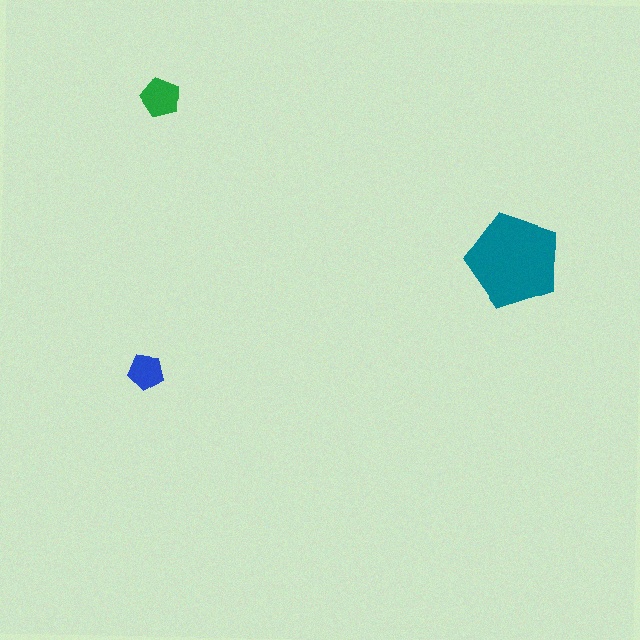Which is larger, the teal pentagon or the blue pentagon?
The teal one.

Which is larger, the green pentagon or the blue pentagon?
The green one.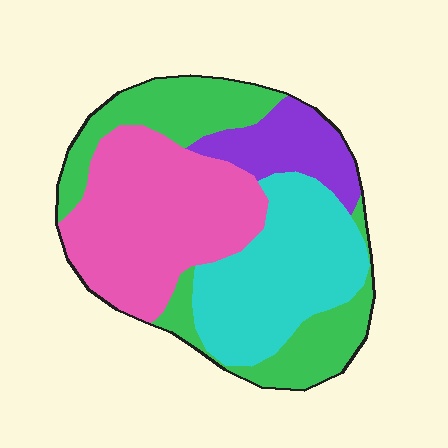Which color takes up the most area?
Pink, at roughly 35%.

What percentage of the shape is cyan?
Cyan covers roughly 25% of the shape.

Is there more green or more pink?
Pink.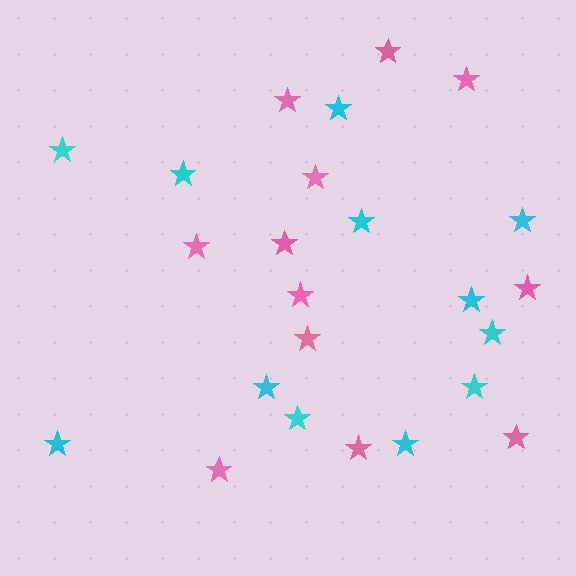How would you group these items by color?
There are 2 groups: one group of cyan stars (12) and one group of pink stars (12).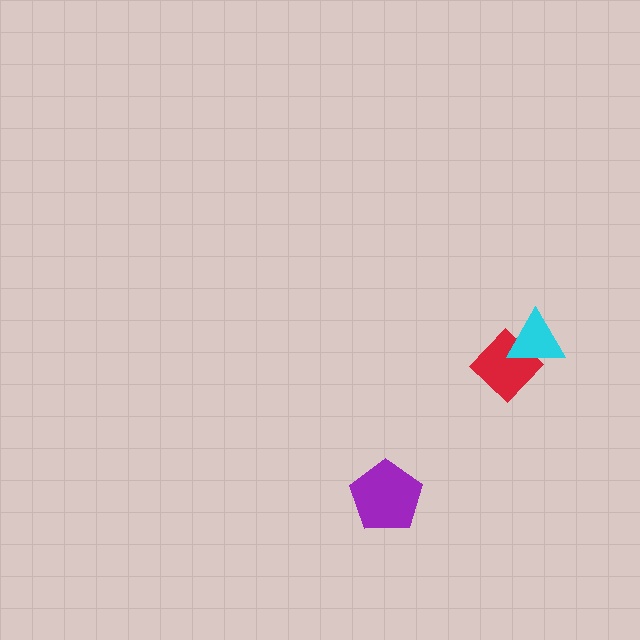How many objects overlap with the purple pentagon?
0 objects overlap with the purple pentagon.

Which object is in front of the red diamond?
The cyan triangle is in front of the red diamond.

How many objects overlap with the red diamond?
1 object overlaps with the red diamond.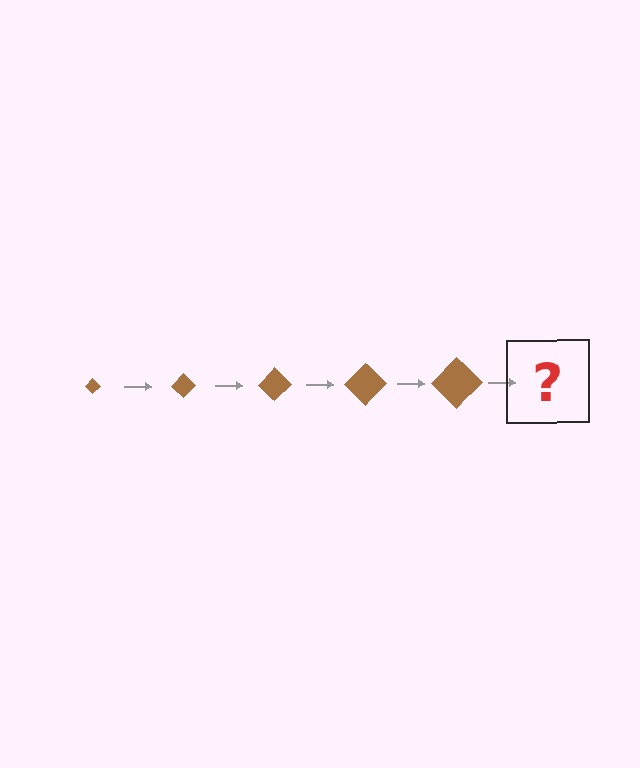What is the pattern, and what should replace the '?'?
The pattern is that the diamond gets progressively larger each step. The '?' should be a brown diamond, larger than the previous one.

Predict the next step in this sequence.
The next step is a brown diamond, larger than the previous one.